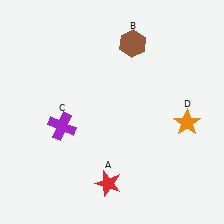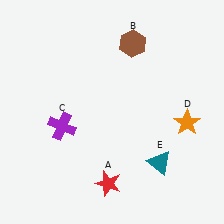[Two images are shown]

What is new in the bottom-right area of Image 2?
A teal triangle (E) was added in the bottom-right area of Image 2.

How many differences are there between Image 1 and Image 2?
There is 1 difference between the two images.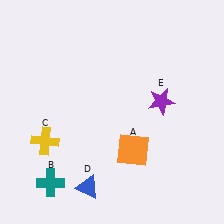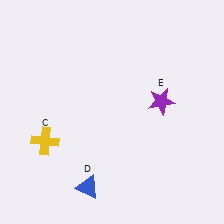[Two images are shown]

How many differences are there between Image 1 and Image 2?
There are 2 differences between the two images.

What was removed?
The orange square (A), the teal cross (B) were removed in Image 2.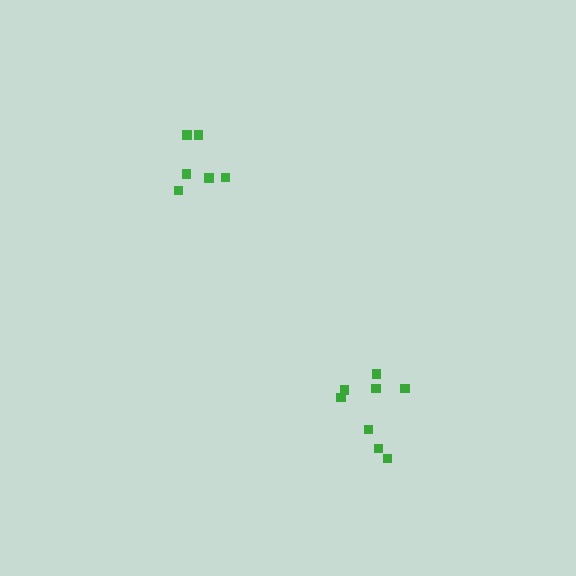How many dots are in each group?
Group 1: 6 dots, Group 2: 8 dots (14 total).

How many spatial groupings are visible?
There are 2 spatial groupings.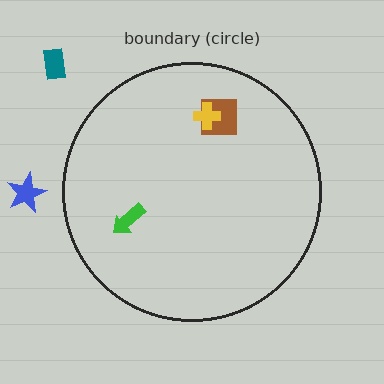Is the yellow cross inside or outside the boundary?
Inside.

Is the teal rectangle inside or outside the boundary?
Outside.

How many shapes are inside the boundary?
3 inside, 2 outside.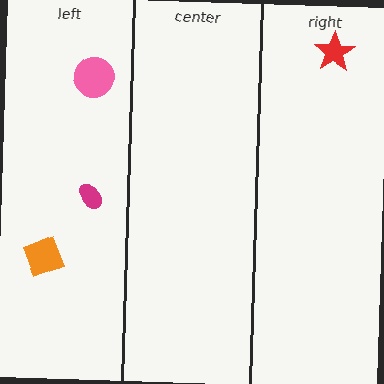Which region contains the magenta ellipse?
The left region.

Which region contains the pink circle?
The left region.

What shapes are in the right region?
The red star.